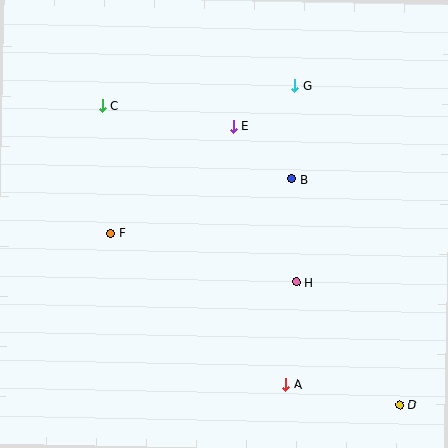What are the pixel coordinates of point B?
Point B is at (292, 179).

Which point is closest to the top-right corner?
Point G is closest to the top-right corner.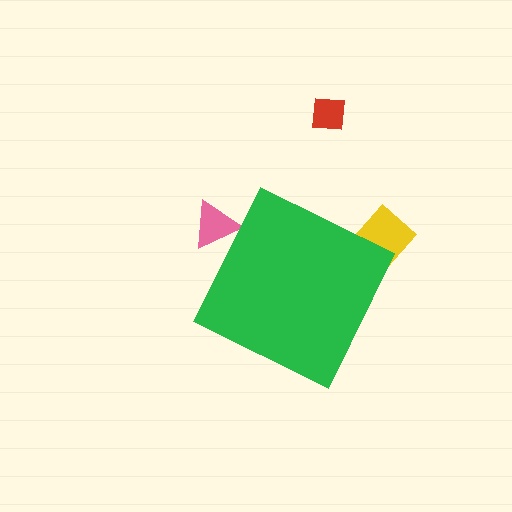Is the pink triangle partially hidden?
Yes, the pink triangle is partially hidden behind the green diamond.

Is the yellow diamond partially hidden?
Yes, the yellow diamond is partially hidden behind the green diamond.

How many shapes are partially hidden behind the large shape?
2 shapes are partially hidden.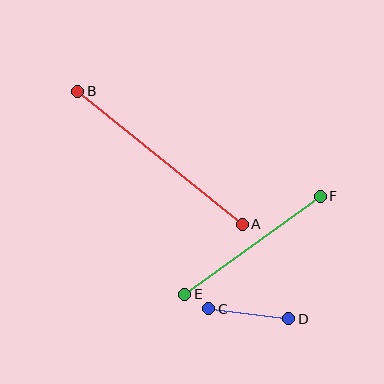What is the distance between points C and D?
The distance is approximately 81 pixels.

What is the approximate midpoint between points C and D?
The midpoint is at approximately (249, 314) pixels.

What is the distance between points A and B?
The distance is approximately 212 pixels.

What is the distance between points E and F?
The distance is approximately 167 pixels.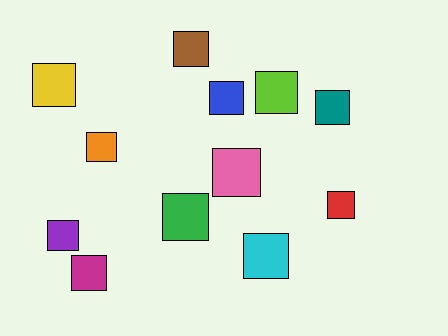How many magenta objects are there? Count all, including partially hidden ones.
There is 1 magenta object.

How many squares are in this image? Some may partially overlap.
There are 12 squares.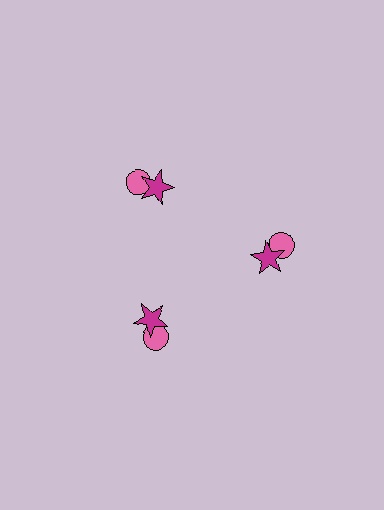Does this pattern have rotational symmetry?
Yes, this pattern has 3-fold rotational symmetry. It looks the same after rotating 120 degrees around the center.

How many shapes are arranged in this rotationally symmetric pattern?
There are 6 shapes, arranged in 3 groups of 2.